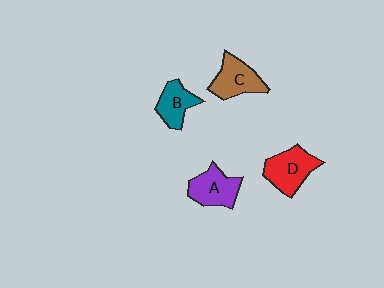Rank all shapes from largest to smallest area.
From largest to smallest: D (red), C (brown), A (purple), B (teal).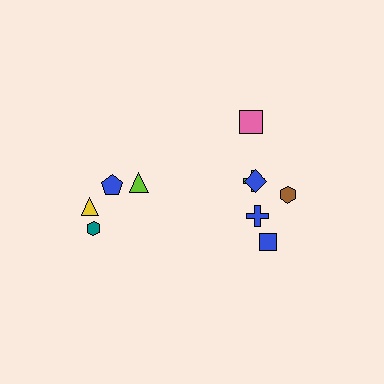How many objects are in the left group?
There are 4 objects.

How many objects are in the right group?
There are 6 objects.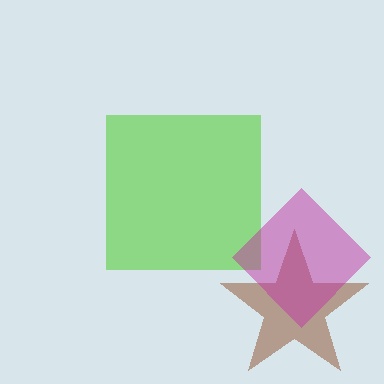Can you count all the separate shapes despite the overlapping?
Yes, there are 3 separate shapes.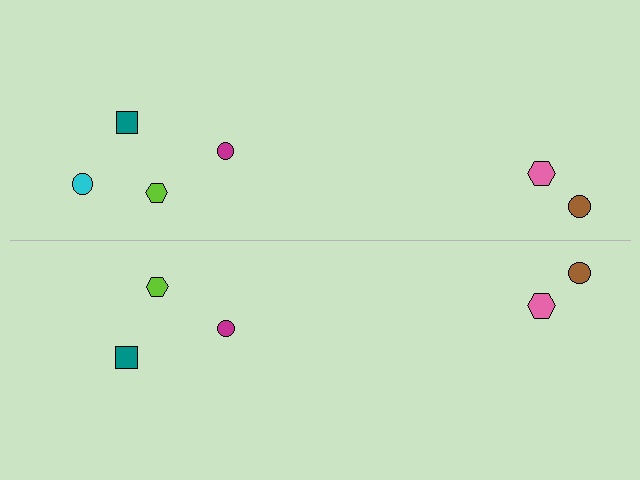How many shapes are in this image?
There are 11 shapes in this image.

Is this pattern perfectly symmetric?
No, the pattern is not perfectly symmetric. A cyan circle is missing from the bottom side.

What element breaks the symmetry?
A cyan circle is missing from the bottom side.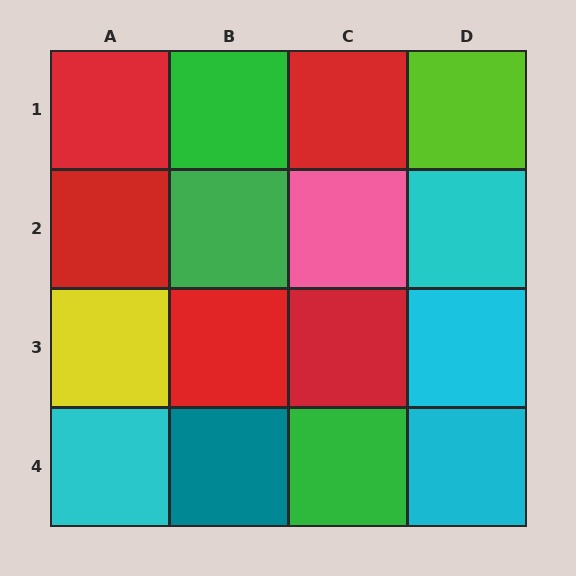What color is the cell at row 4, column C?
Green.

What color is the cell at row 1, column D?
Lime.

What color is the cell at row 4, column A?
Cyan.